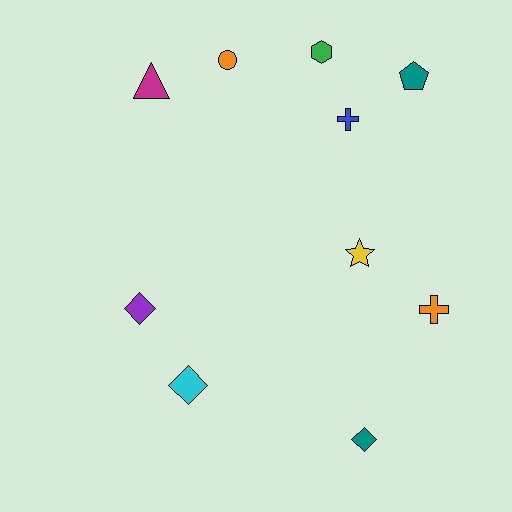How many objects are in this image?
There are 10 objects.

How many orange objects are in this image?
There are 2 orange objects.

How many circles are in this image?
There is 1 circle.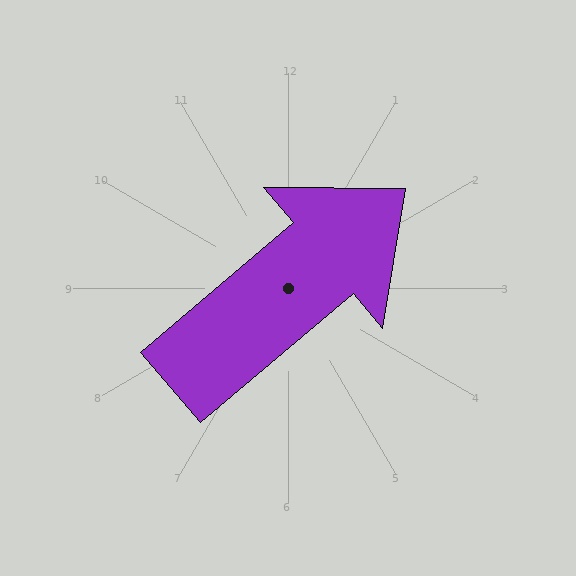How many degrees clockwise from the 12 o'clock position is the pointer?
Approximately 50 degrees.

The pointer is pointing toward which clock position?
Roughly 2 o'clock.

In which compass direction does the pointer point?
Northeast.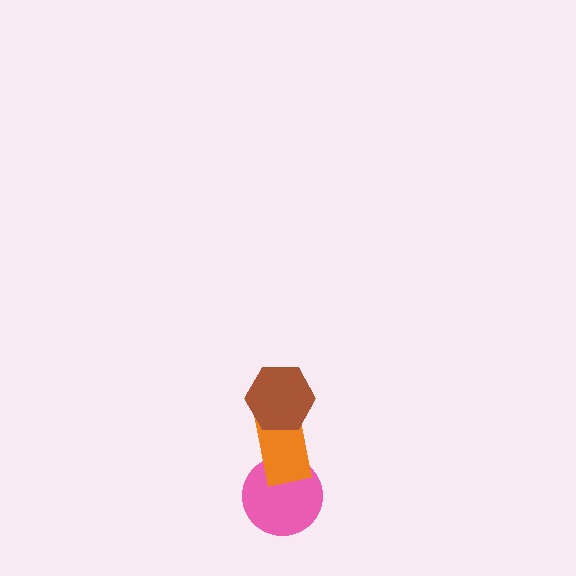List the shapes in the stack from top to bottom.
From top to bottom: the brown hexagon, the orange rectangle, the pink circle.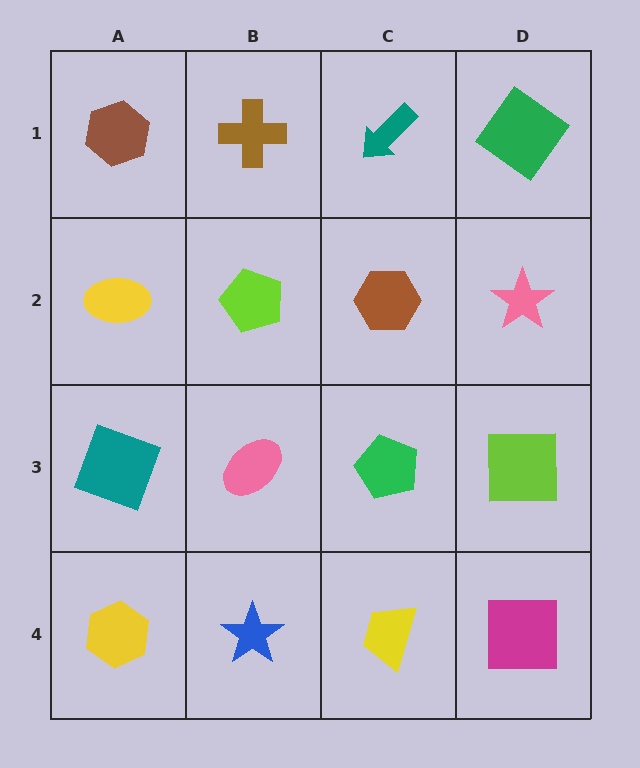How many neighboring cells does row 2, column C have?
4.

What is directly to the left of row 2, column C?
A lime pentagon.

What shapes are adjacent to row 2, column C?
A teal arrow (row 1, column C), a green pentagon (row 3, column C), a lime pentagon (row 2, column B), a pink star (row 2, column D).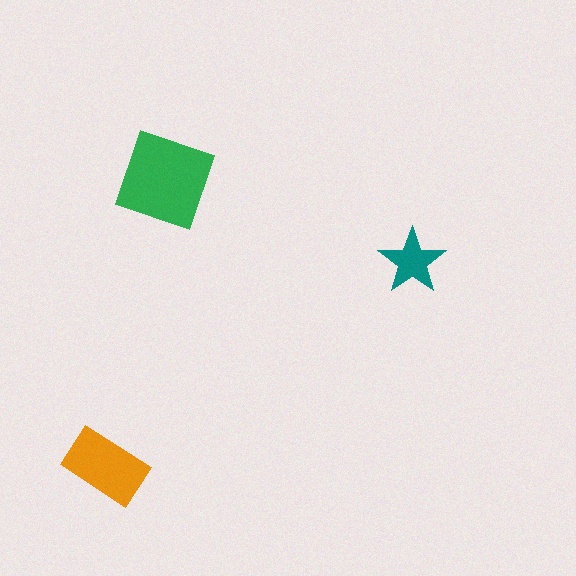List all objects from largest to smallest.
The green square, the orange rectangle, the teal star.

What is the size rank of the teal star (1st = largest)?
3rd.